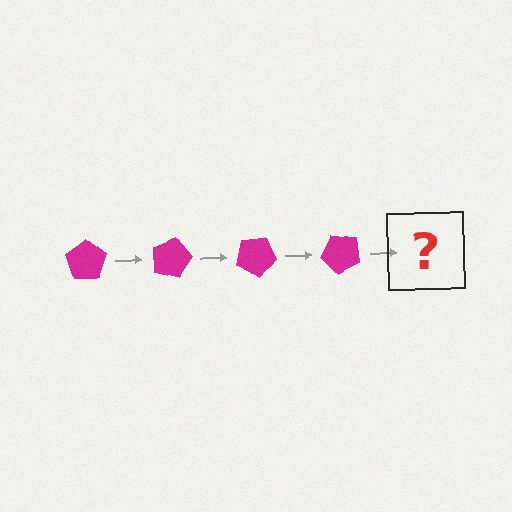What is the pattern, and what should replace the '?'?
The pattern is that the pentagon rotates 15 degrees each step. The '?' should be a magenta pentagon rotated 60 degrees.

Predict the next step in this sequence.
The next step is a magenta pentagon rotated 60 degrees.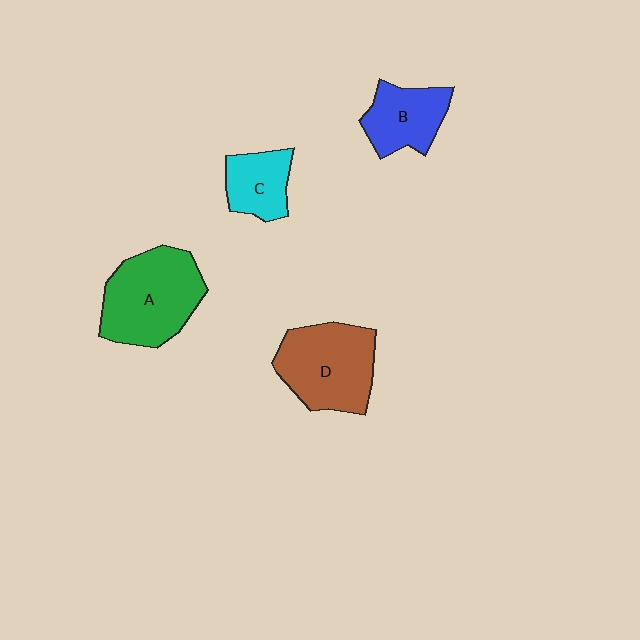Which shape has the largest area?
Shape A (green).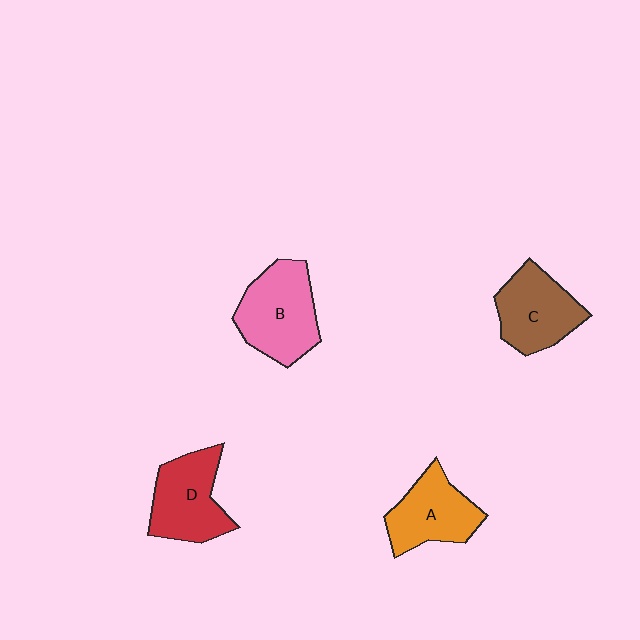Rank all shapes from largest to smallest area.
From largest to smallest: B (pink), D (red), C (brown), A (orange).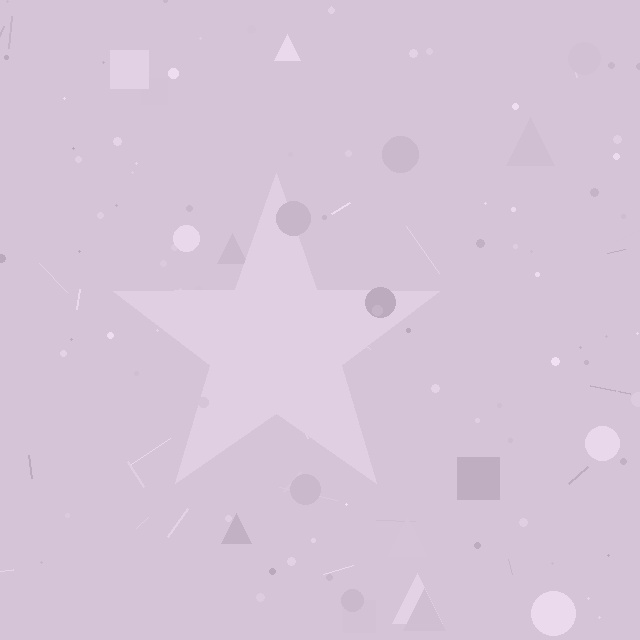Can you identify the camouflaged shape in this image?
The camouflaged shape is a star.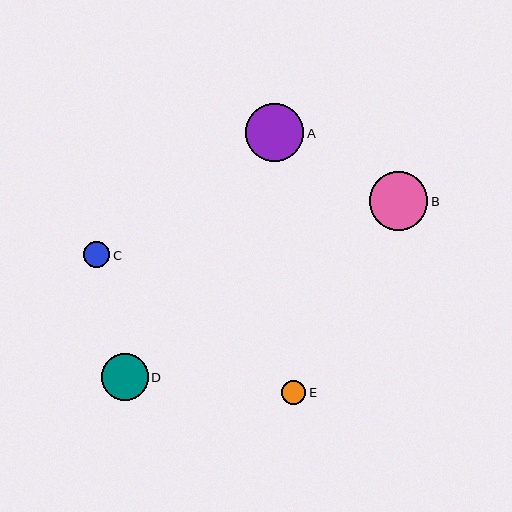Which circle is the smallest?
Circle E is the smallest with a size of approximately 24 pixels.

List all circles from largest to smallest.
From largest to smallest: A, B, D, C, E.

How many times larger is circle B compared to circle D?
Circle B is approximately 1.2 times the size of circle D.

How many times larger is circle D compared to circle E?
Circle D is approximately 1.9 times the size of circle E.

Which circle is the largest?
Circle A is the largest with a size of approximately 59 pixels.